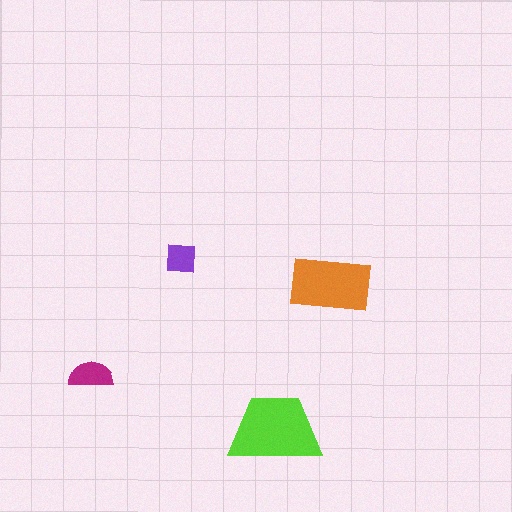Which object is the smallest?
The purple square.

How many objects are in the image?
There are 4 objects in the image.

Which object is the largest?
The lime trapezoid.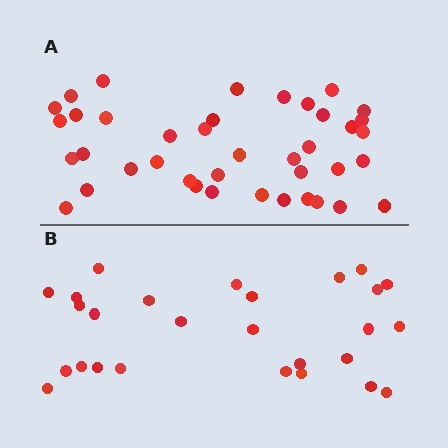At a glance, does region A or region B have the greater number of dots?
Region A (the top region) has more dots.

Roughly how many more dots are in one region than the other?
Region A has approximately 15 more dots than region B.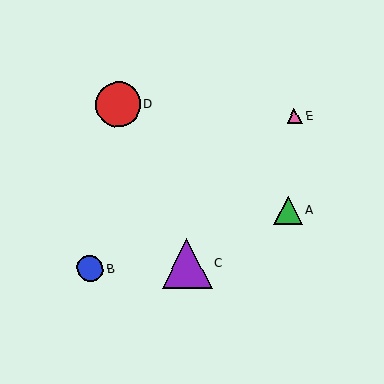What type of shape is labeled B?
Shape B is a blue circle.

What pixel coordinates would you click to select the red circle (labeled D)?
Click at (118, 105) to select the red circle D.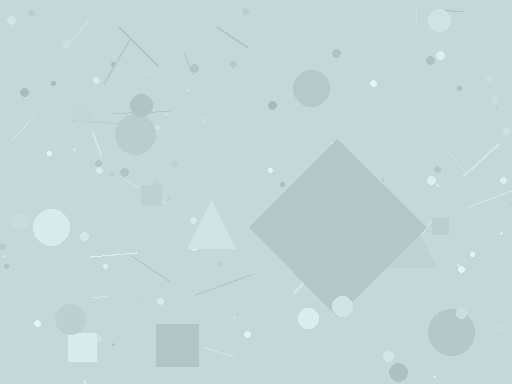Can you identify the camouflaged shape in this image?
The camouflaged shape is a diamond.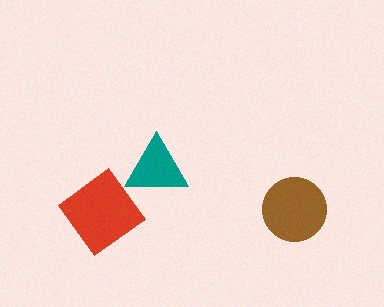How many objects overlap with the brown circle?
0 objects overlap with the brown circle.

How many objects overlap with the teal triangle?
1 object overlaps with the teal triangle.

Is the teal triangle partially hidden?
Yes, it is partially covered by another shape.